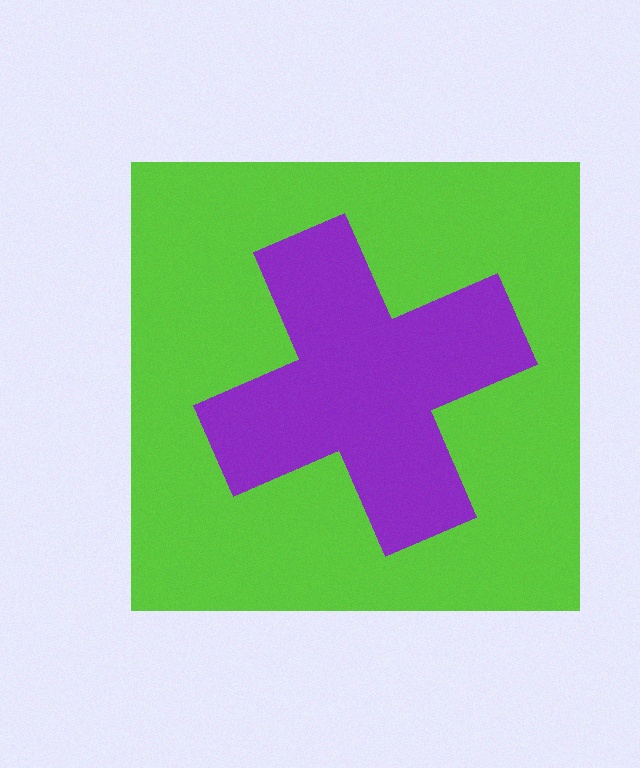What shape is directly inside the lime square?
The purple cross.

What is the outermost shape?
The lime square.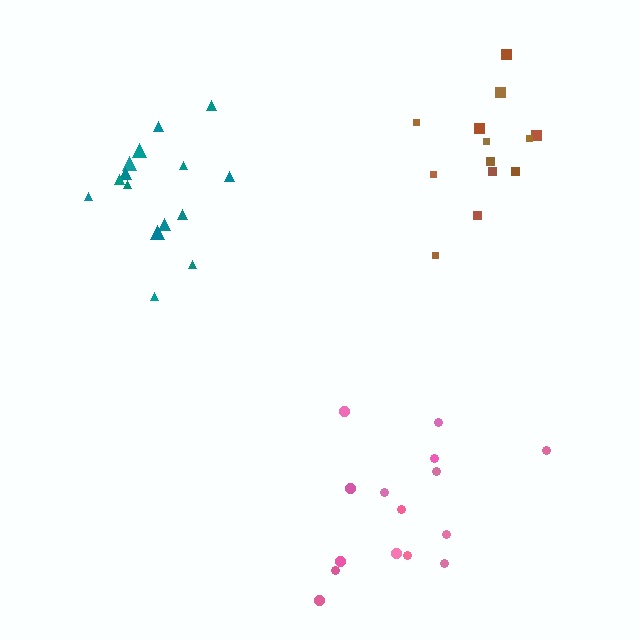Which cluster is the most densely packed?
Teal.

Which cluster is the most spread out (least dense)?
Pink.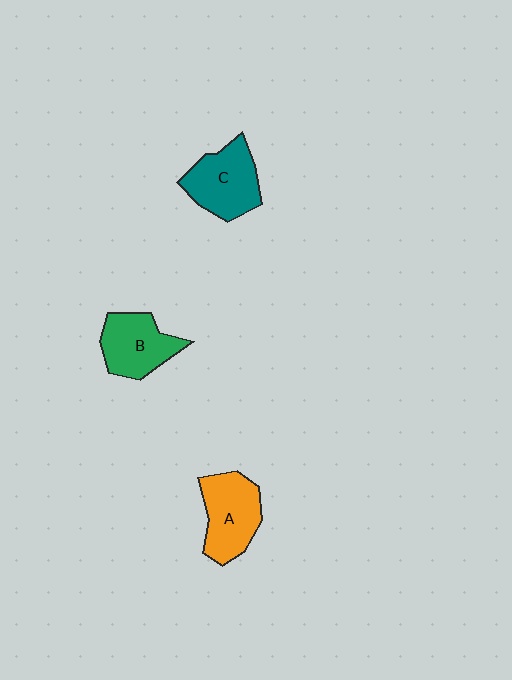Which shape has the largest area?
Shape C (teal).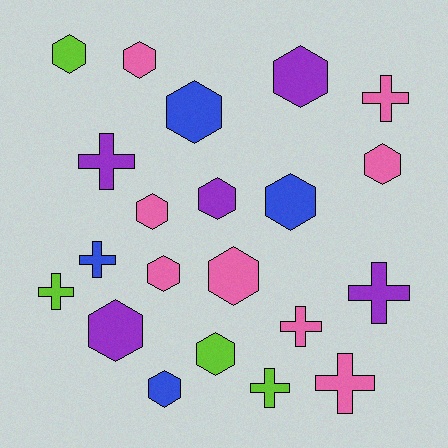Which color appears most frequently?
Pink, with 8 objects.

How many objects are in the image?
There are 21 objects.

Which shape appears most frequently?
Hexagon, with 13 objects.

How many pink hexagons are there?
There are 5 pink hexagons.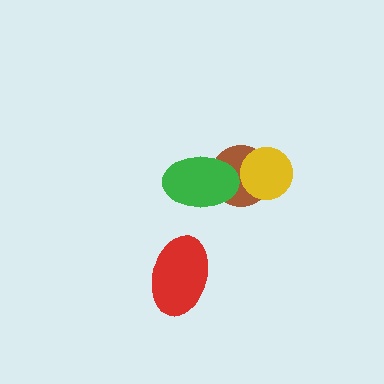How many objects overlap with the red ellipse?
0 objects overlap with the red ellipse.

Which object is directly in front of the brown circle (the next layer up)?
The yellow circle is directly in front of the brown circle.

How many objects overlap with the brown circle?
2 objects overlap with the brown circle.